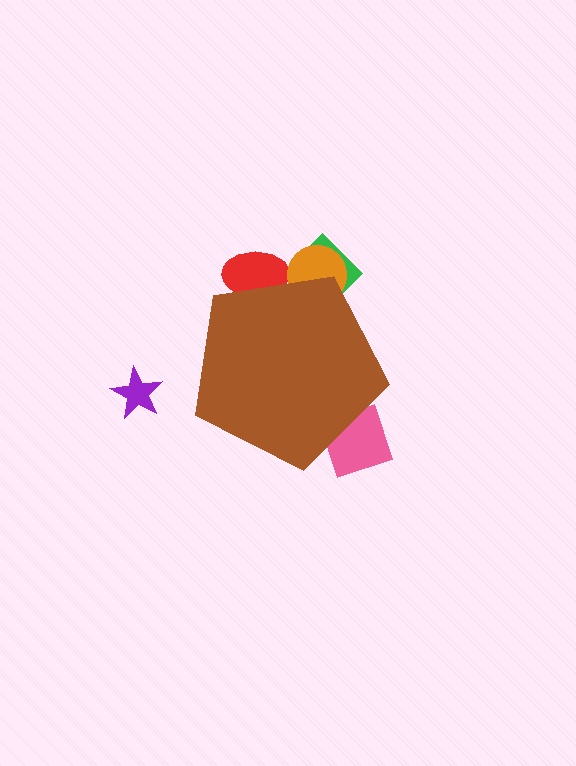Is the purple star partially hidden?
No, the purple star is fully visible.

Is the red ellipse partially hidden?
Yes, the red ellipse is partially hidden behind the brown pentagon.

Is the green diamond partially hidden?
Yes, the green diamond is partially hidden behind the brown pentagon.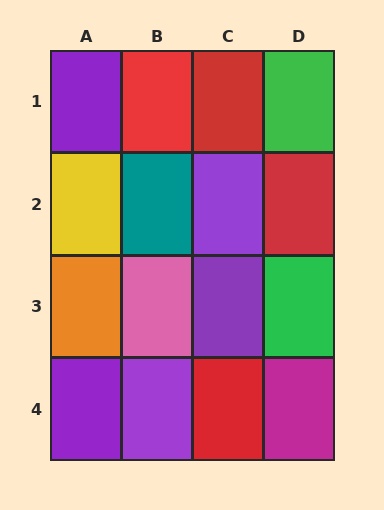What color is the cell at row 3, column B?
Pink.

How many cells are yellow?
1 cell is yellow.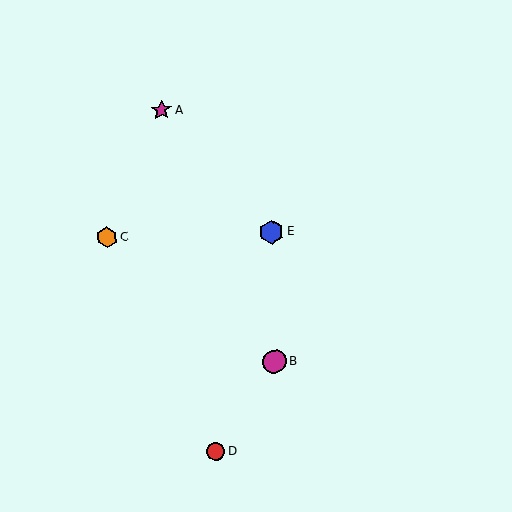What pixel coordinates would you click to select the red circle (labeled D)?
Click at (216, 452) to select the red circle D.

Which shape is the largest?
The blue hexagon (labeled E) is the largest.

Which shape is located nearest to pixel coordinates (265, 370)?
The magenta circle (labeled B) at (274, 362) is nearest to that location.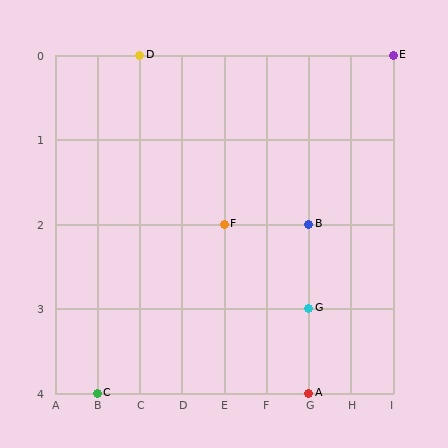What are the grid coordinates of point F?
Point F is at grid coordinates (E, 2).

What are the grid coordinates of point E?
Point E is at grid coordinates (I, 0).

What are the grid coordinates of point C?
Point C is at grid coordinates (B, 4).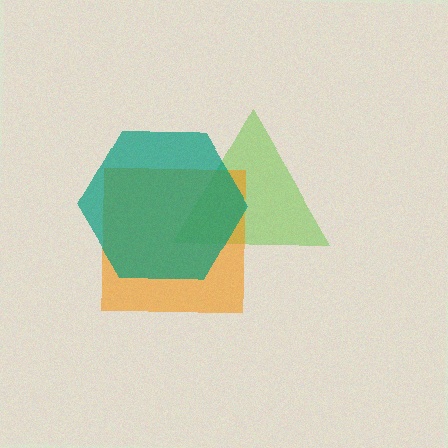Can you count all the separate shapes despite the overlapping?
Yes, there are 3 separate shapes.